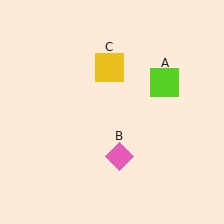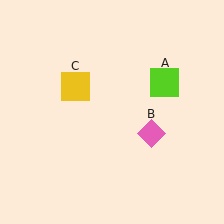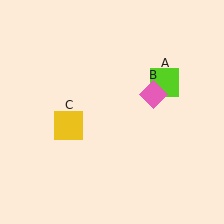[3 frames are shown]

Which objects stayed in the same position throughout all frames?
Lime square (object A) remained stationary.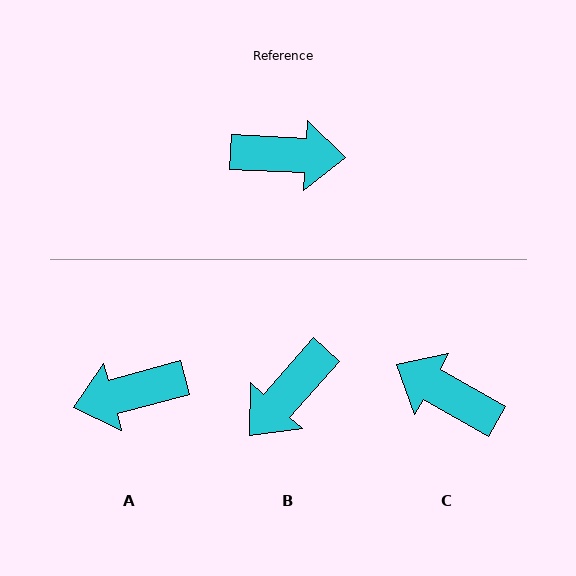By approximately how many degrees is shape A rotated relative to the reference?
Approximately 162 degrees clockwise.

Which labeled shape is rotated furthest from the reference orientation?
A, about 162 degrees away.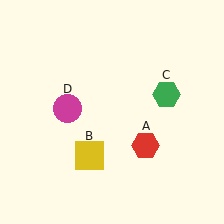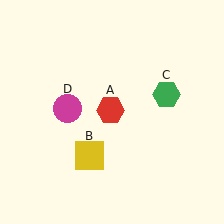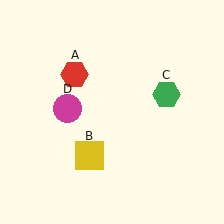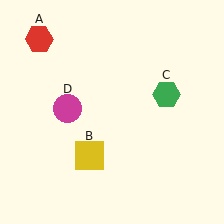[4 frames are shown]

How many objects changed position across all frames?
1 object changed position: red hexagon (object A).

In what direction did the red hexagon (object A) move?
The red hexagon (object A) moved up and to the left.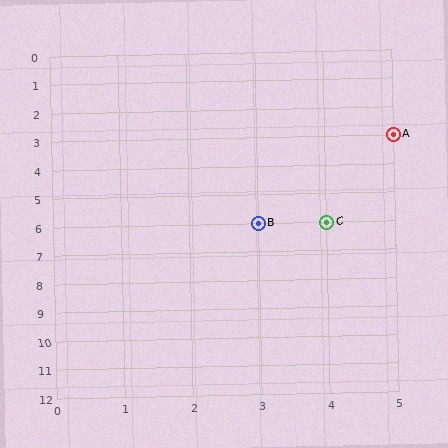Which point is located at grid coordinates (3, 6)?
Point B is at (3, 6).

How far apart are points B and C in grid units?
Points B and C are 1 column apart.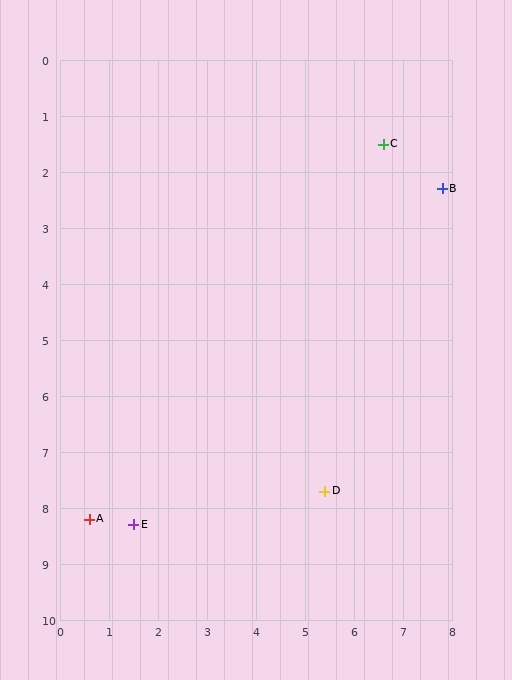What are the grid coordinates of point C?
Point C is at approximately (6.6, 1.5).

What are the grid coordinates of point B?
Point B is at approximately (7.8, 2.3).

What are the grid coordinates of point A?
Point A is at approximately (0.6, 8.2).